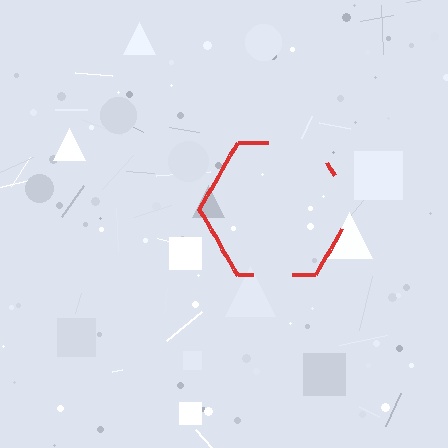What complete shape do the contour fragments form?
The contour fragments form a hexagon.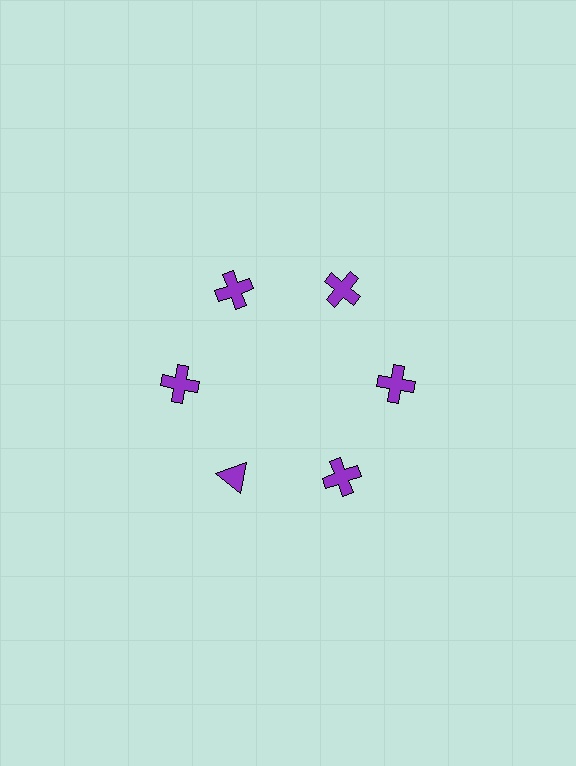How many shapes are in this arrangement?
There are 6 shapes arranged in a ring pattern.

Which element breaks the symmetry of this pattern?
The purple triangle at roughly the 7 o'clock position breaks the symmetry. All other shapes are purple crosses.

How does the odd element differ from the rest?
It has a different shape: triangle instead of cross.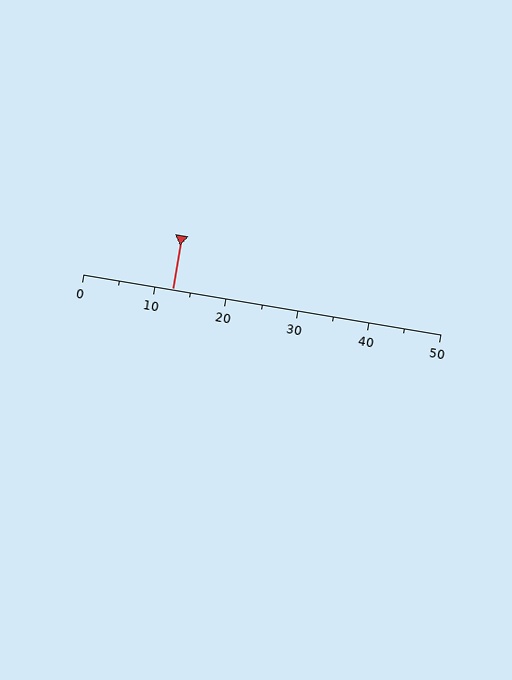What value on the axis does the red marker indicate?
The marker indicates approximately 12.5.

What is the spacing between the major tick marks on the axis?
The major ticks are spaced 10 apart.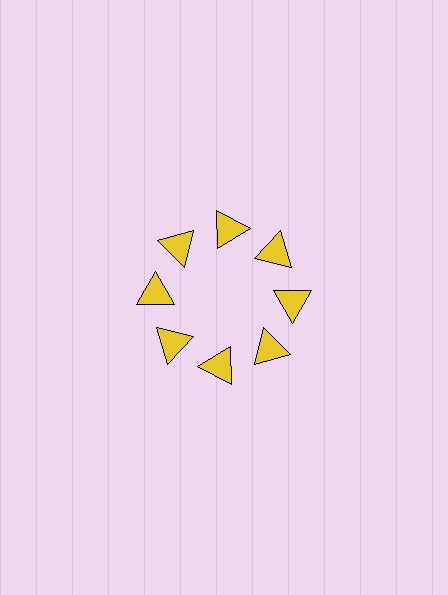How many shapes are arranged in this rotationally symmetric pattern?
There are 8 shapes, arranged in 8 groups of 1.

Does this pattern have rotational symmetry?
Yes, this pattern has 8-fold rotational symmetry. It looks the same after rotating 45 degrees around the center.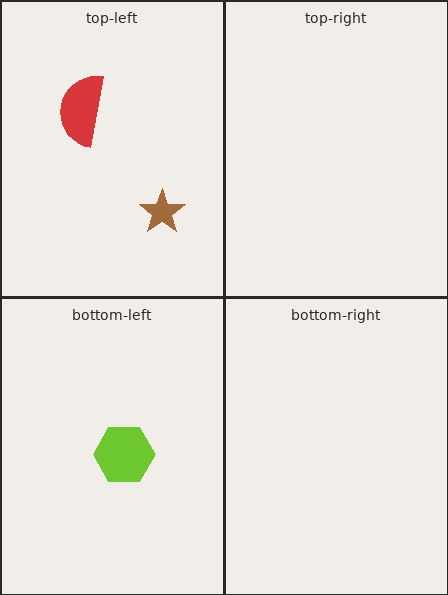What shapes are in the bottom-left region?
The lime hexagon.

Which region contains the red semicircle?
The top-left region.